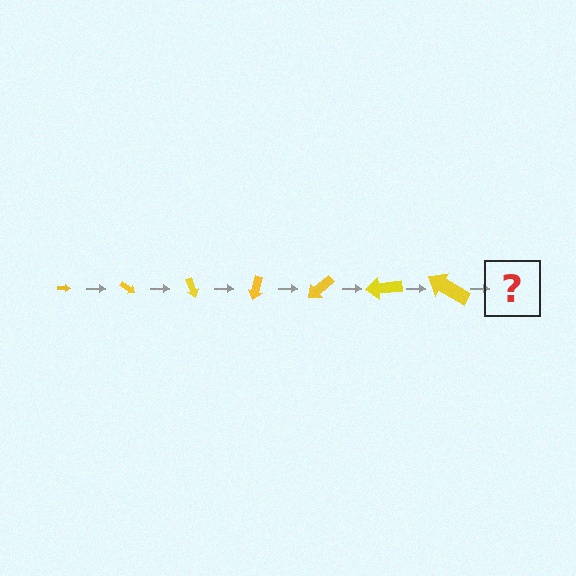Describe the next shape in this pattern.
It should be an arrow, larger than the previous one and rotated 245 degrees from the start.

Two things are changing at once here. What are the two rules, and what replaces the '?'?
The two rules are that the arrow grows larger each step and it rotates 35 degrees each step. The '?' should be an arrow, larger than the previous one and rotated 245 degrees from the start.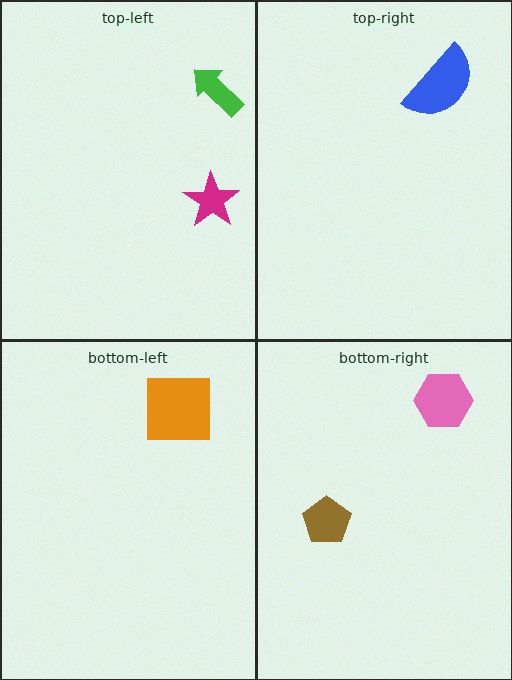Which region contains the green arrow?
The top-left region.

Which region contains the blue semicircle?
The top-right region.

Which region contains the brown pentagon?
The bottom-right region.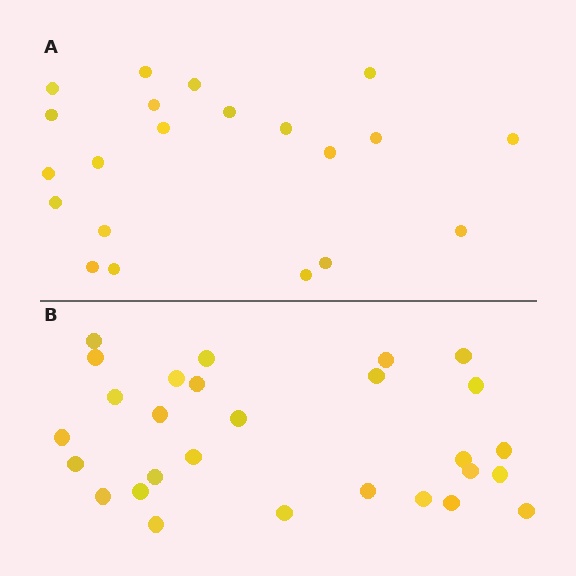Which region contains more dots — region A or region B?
Region B (the bottom region) has more dots.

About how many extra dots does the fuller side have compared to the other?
Region B has roughly 8 or so more dots than region A.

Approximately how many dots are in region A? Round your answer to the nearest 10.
About 20 dots. (The exact count is 21, which rounds to 20.)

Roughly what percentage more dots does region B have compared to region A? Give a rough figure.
About 35% more.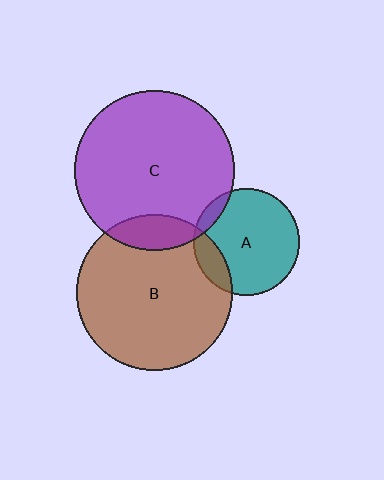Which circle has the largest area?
Circle C (purple).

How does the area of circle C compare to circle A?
Approximately 2.3 times.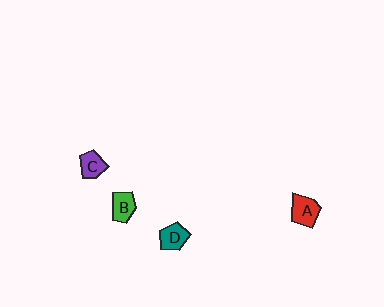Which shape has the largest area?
Shape A (red).